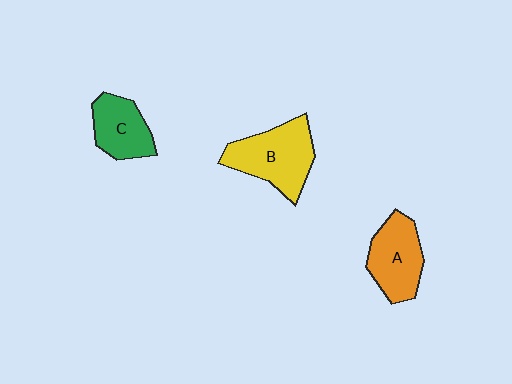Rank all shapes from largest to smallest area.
From largest to smallest: B (yellow), A (orange), C (green).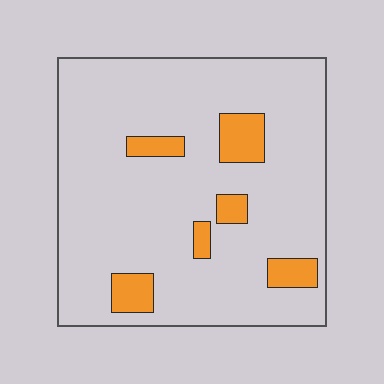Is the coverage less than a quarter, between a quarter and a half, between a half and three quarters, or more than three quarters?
Less than a quarter.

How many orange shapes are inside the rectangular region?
6.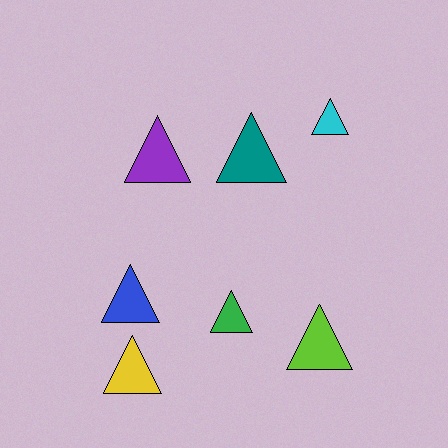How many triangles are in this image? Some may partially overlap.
There are 7 triangles.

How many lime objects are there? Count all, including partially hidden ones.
There is 1 lime object.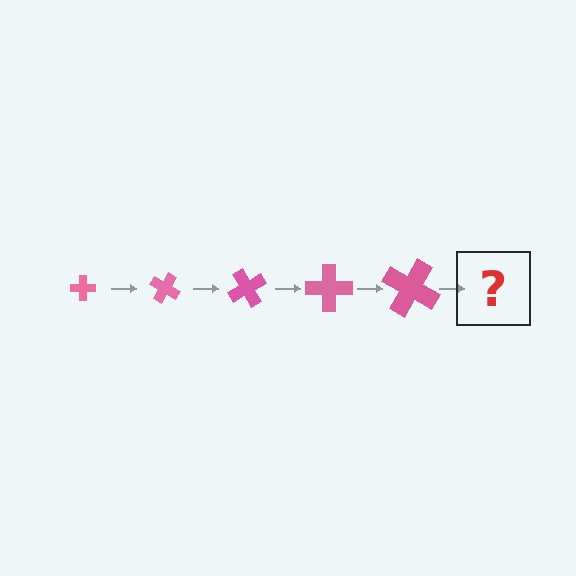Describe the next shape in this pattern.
It should be a cross, larger than the previous one and rotated 150 degrees from the start.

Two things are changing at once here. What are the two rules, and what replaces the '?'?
The two rules are that the cross grows larger each step and it rotates 30 degrees each step. The '?' should be a cross, larger than the previous one and rotated 150 degrees from the start.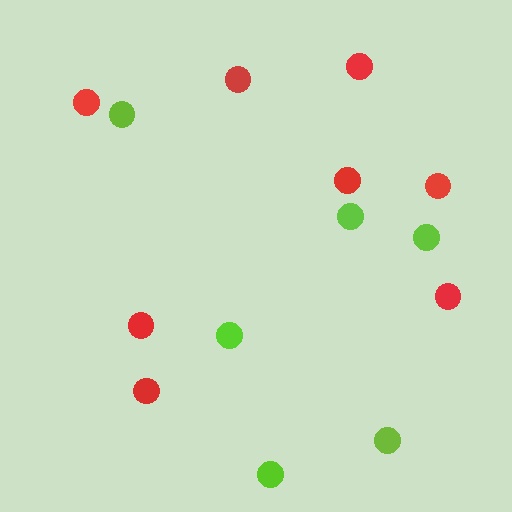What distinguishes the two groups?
There are 2 groups: one group of red circles (8) and one group of lime circles (6).